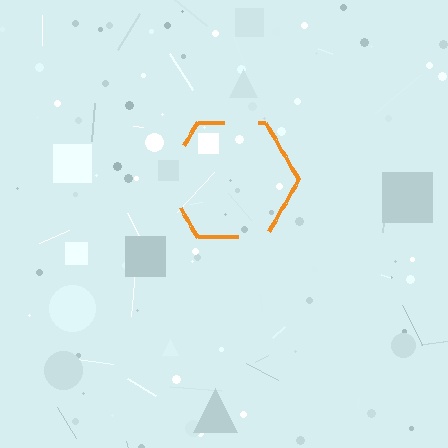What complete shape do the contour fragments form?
The contour fragments form a hexagon.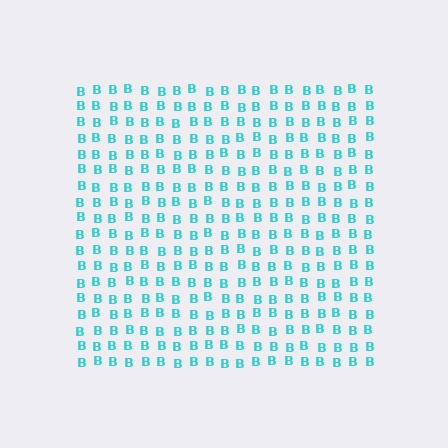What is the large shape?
The large shape is a square.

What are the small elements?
The small elements are letter B's.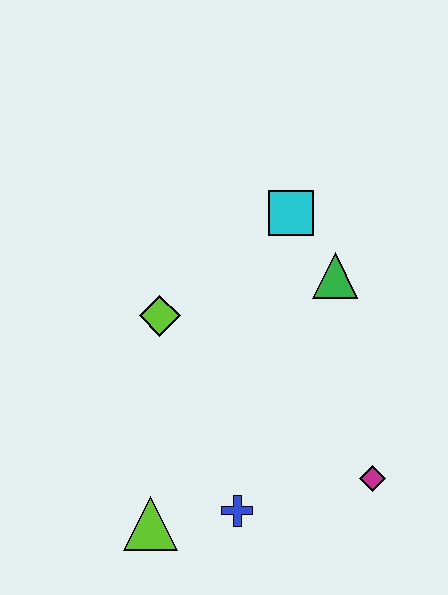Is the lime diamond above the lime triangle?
Yes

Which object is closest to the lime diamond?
The cyan square is closest to the lime diamond.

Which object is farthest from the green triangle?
The lime triangle is farthest from the green triangle.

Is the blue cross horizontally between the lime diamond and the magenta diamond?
Yes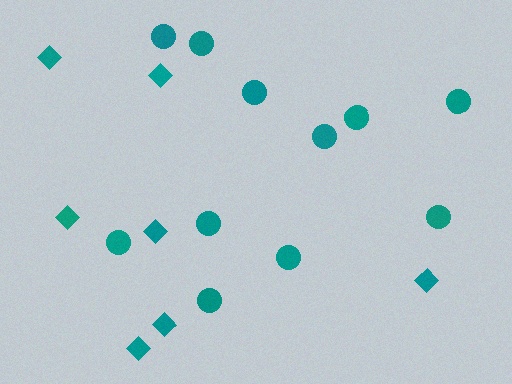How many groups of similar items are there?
There are 2 groups: one group of circles (11) and one group of diamonds (7).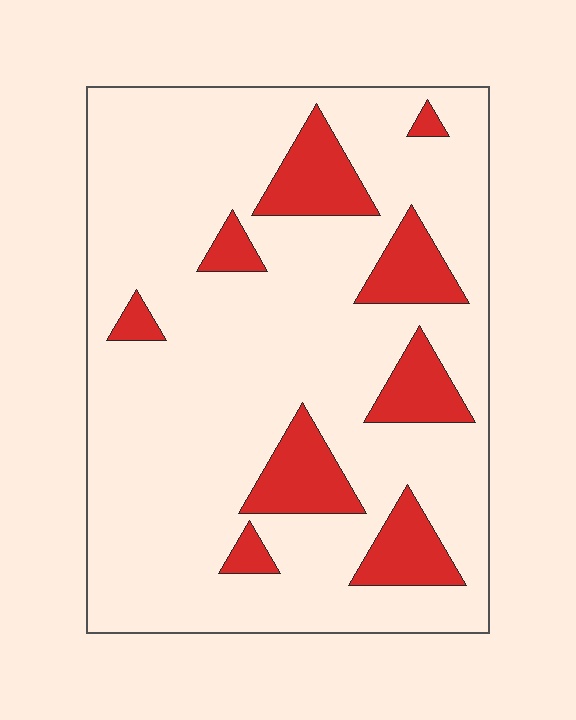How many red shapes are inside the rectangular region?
9.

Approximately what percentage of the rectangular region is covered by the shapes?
Approximately 20%.